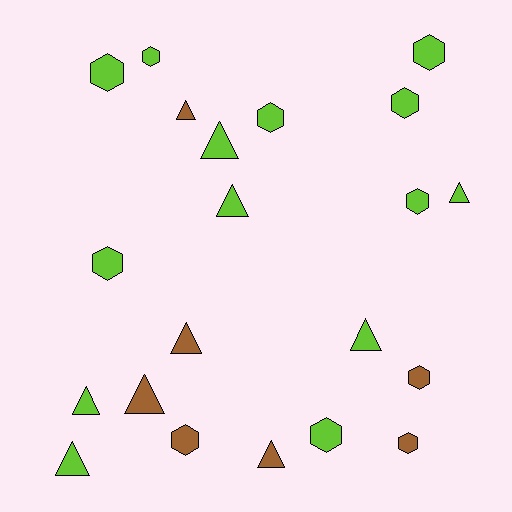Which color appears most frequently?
Lime, with 14 objects.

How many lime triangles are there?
There are 6 lime triangles.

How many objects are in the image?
There are 21 objects.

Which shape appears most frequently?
Hexagon, with 11 objects.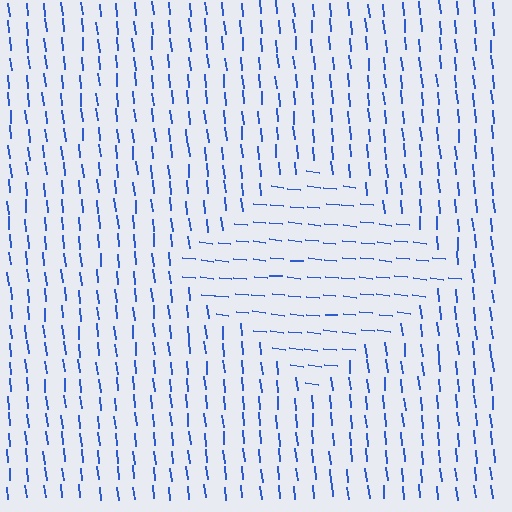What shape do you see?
I see a diamond.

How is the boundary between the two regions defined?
The boundary is defined purely by a change in line orientation (approximately 78 degrees difference). All lines are the same color and thickness.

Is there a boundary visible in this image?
Yes, there is a texture boundary formed by a change in line orientation.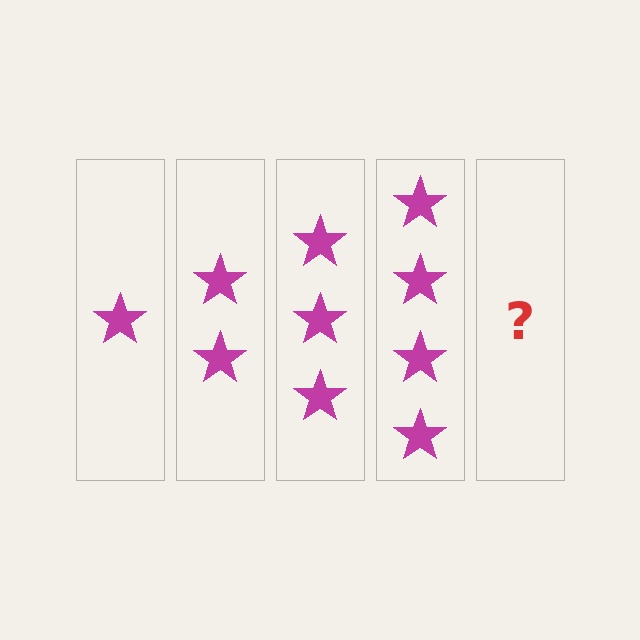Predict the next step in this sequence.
The next step is 5 stars.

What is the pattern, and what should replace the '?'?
The pattern is that each step adds one more star. The '?' should be 5 stars.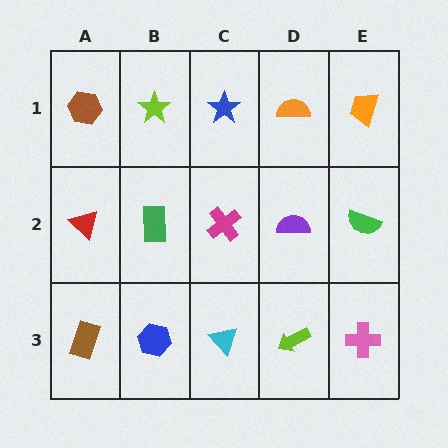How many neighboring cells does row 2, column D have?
4.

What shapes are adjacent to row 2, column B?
A lime star (row 1, column B), a blue hexagon (row 3, column B), a red triangle (row 2, column A), a magenta cross (row 2, column C).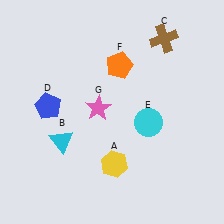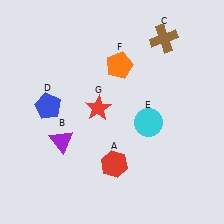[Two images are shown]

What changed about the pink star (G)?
In Image 1, G is pink. In Image 2, it changed to red.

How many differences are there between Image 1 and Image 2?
There are 3 differences between the two images.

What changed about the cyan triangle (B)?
In Image 1, B is cyan. In Image 2, it changed to purple.